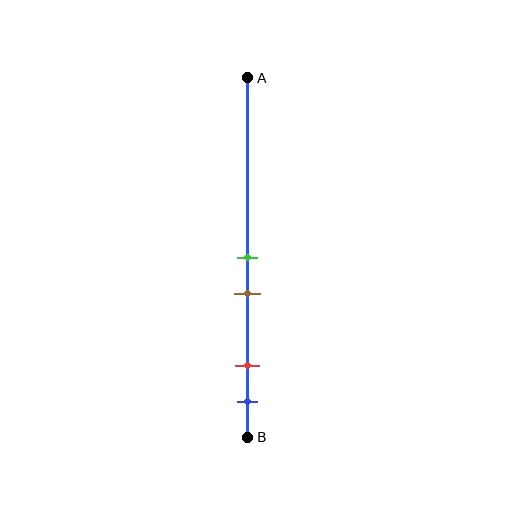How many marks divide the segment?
There are 4 marks dividing the segment.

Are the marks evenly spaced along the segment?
No, the marks are not evenly spaced.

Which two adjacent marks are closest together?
The green and brown marks are the closest adjacent pair.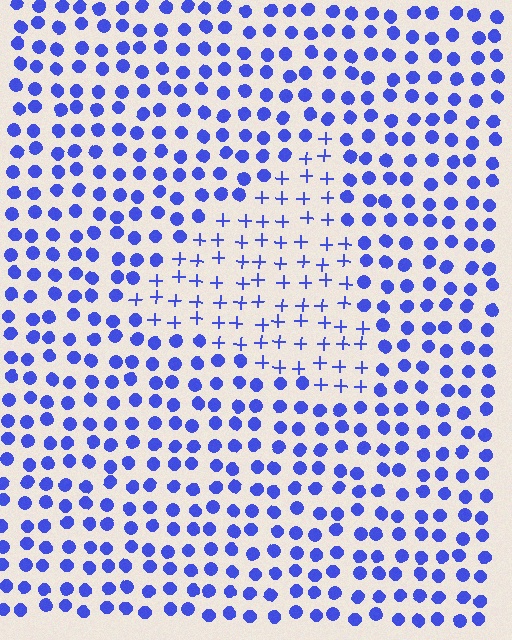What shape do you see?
I see a triangle.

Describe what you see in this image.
The image is filled with small blue elements arranged in a uniform grid. A triangle-shaped region contains plus signs, while the surrounding area contains circles. The boundary is defined purely by the change in element shape.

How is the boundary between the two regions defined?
The boundary is defined by a change in element shape: plus signs inside vs. circles outside. All elements share the same color and spacing.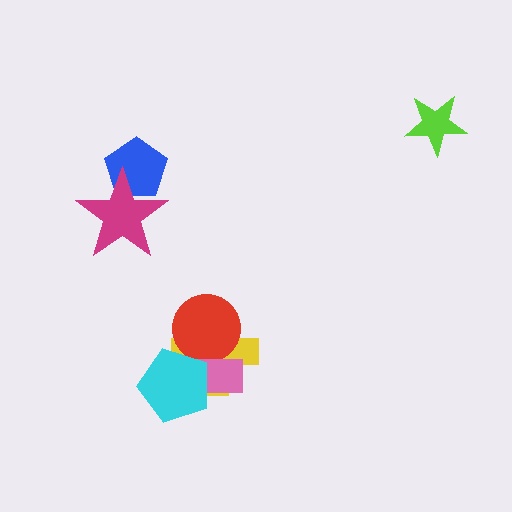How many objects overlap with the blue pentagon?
1 object overlaps with the blue pentagon.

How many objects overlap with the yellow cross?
3 objects overlap with the yellow cross.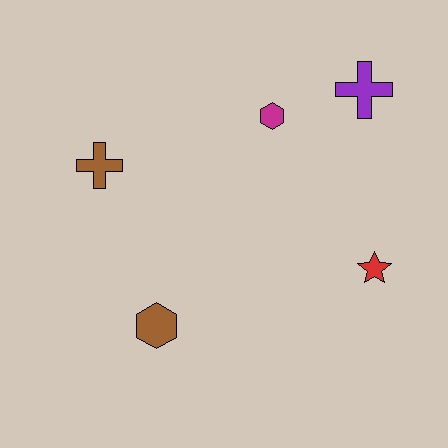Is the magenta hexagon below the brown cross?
No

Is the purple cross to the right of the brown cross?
Yes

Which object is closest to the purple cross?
The magenta hexagon is closest to the purple cross.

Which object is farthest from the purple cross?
The brown hexagon is farthest from the purple cross.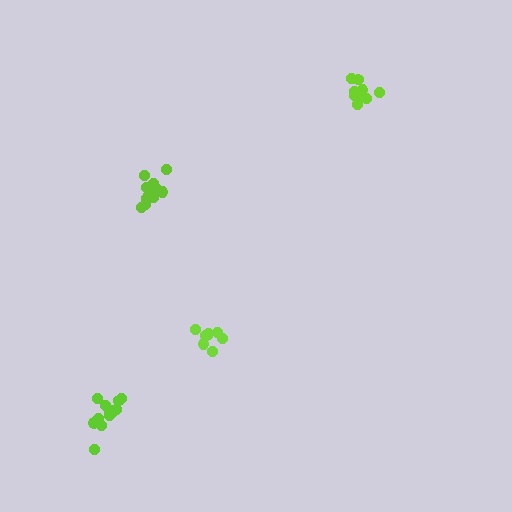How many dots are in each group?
Group 1: 8 dots, Group 2: 9 dots, Group 3: 11 dots, Group 4: 12 dots (40 total).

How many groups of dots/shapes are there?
There are 4 groups.